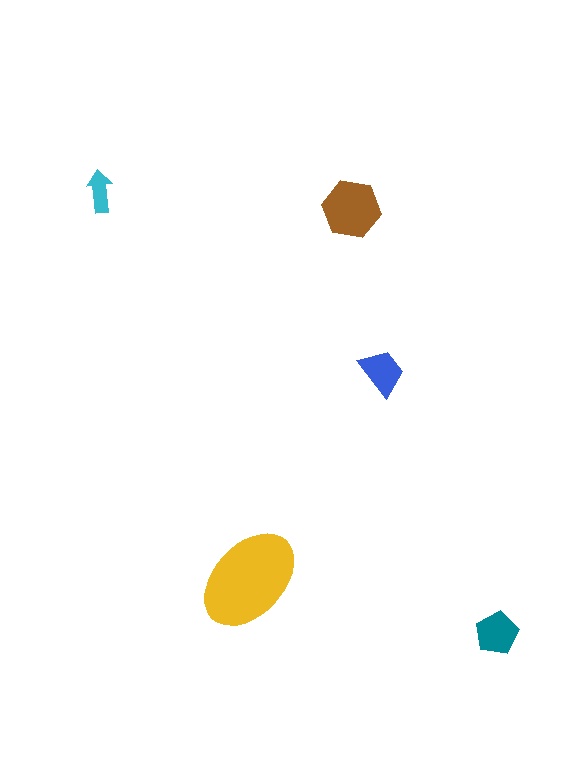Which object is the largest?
The yellow ellipse.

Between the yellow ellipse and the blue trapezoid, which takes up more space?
The yellow ellipse.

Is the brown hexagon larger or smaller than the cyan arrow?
Larger.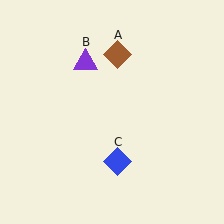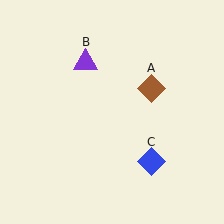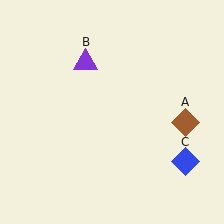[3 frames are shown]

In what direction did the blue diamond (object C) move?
The blue diamond (object C) moved right.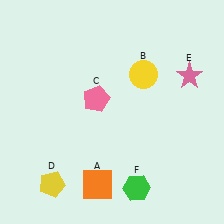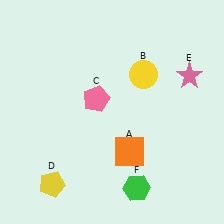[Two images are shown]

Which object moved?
The orange square (A) moved up.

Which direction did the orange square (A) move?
The orange square (A) moved up.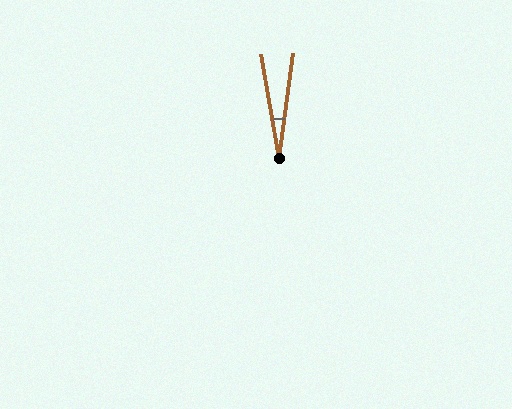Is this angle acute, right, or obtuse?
It is acute.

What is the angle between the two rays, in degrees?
Approximately 17 degrees.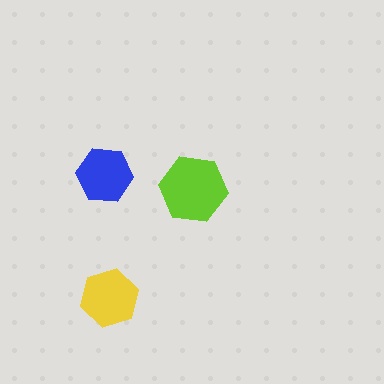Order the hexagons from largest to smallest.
the lime one, the yellow one, the blue one.